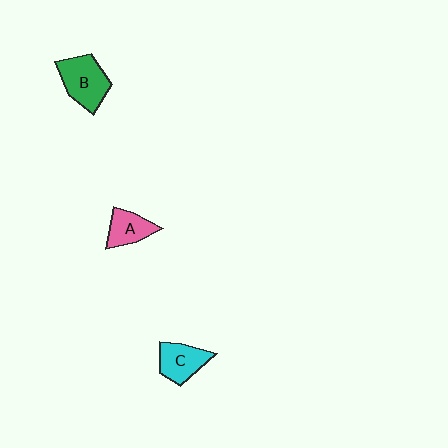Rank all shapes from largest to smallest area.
From largest to smallest: B (green), C (cyan), A (pink).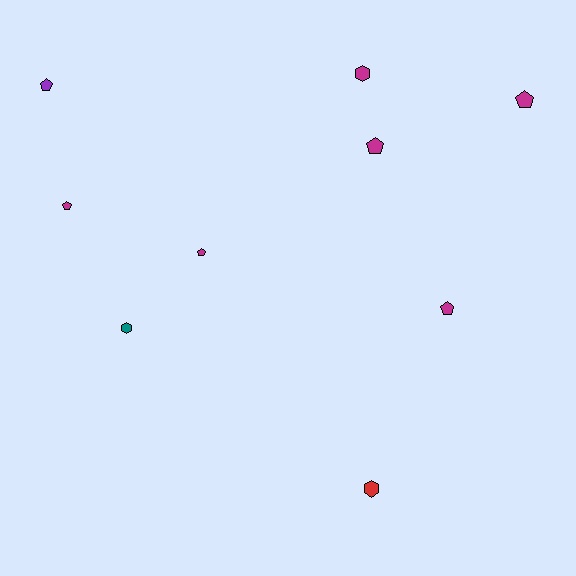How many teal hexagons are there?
There is 1 teal hexagon.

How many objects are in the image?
There are 9 objects.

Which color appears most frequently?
Magenta, with 6 objects.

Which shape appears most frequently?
Pentagon, with 6 objects.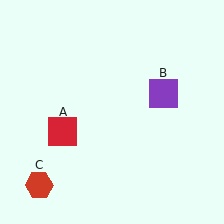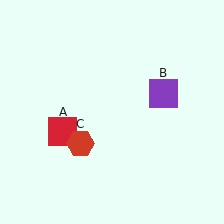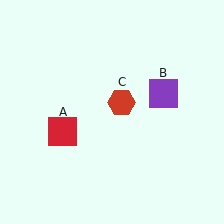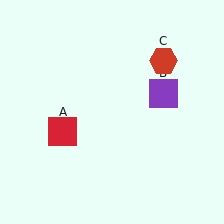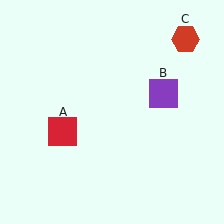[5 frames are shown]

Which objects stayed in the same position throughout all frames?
Red square (object A) and purple square (object B) remained stationary.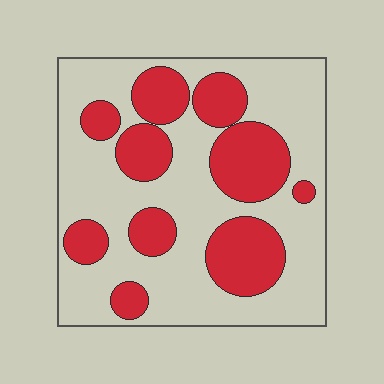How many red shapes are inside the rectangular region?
10.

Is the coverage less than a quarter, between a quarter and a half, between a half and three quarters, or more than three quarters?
Between a quarter and a half.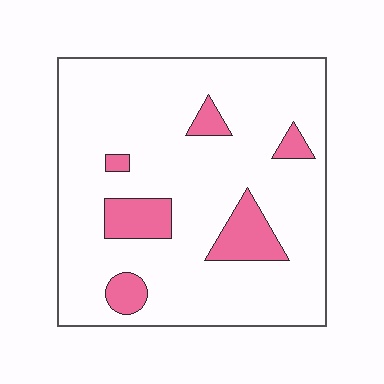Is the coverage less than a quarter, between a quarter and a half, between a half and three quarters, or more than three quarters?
Less than a quarter.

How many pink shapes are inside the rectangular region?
6.